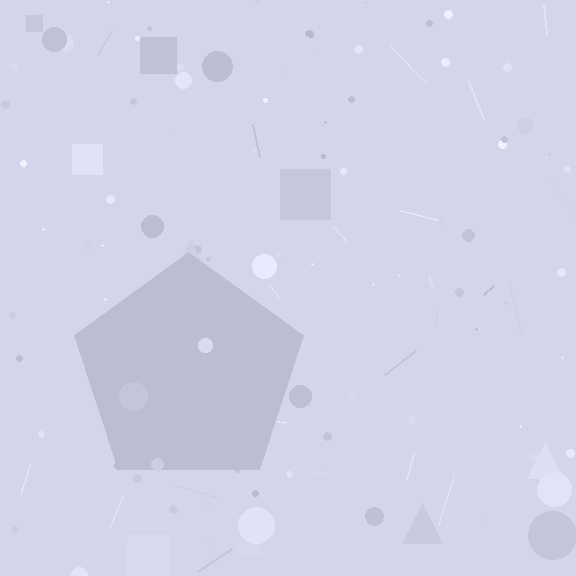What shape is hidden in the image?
A pentagon is hidden in the image.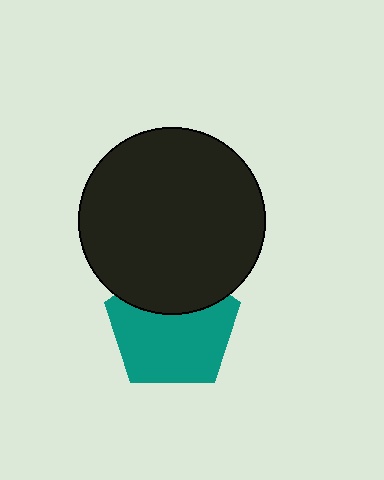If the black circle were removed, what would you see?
You would see the complete teal pentagon.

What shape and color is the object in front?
The object in front is a black circle.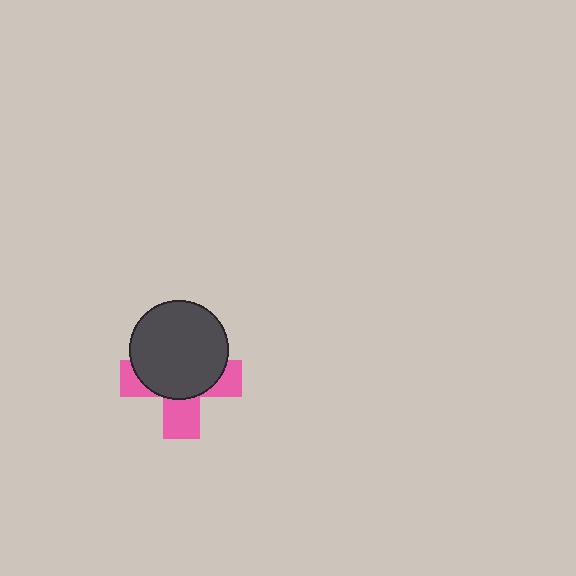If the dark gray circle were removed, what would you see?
You would see the complete pink cross.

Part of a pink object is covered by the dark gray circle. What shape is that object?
It is a cross.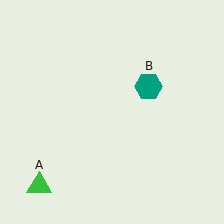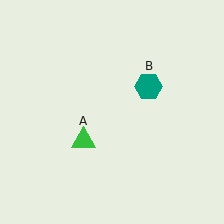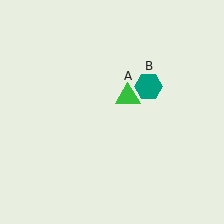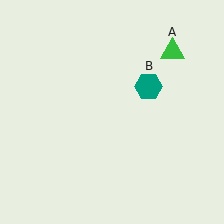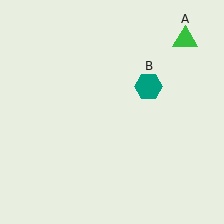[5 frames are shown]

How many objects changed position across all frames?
1 object changed position: green triangle (object A).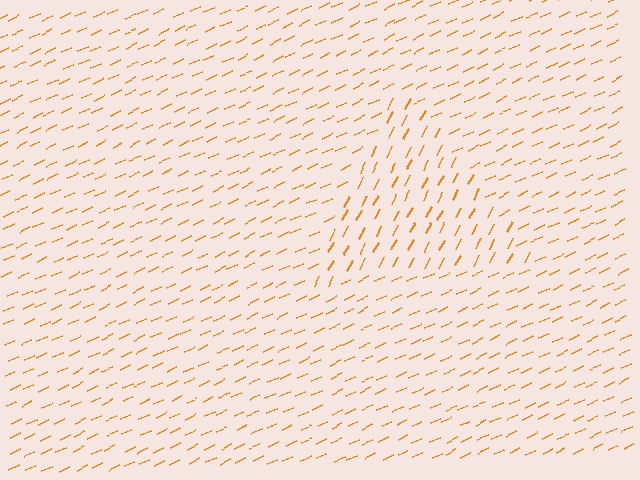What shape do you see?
I see a triangle.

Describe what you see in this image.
The image is filled with small orange line segments. A triangle region in the image has lines oriented differently from the surrounding lines, creating a visible texture boundary.